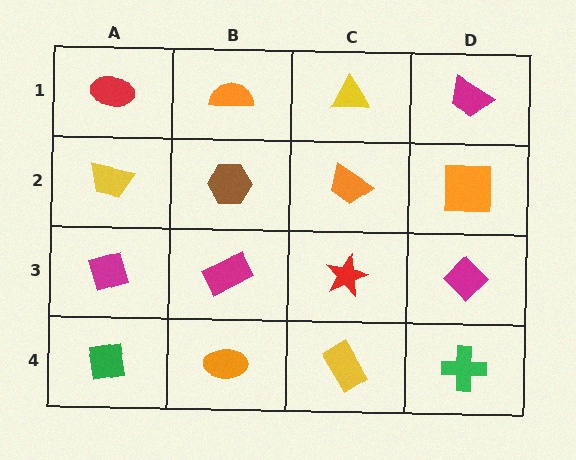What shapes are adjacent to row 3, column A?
A yellow trapezoid (row 2, column A), a green square (row 4, column A), a magenta rectangle (row 3, column B).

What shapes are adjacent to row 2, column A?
A red ellipse (row 1, column A), a magenta diamond (row 3, column A), a brown hexagon (row 2, column B).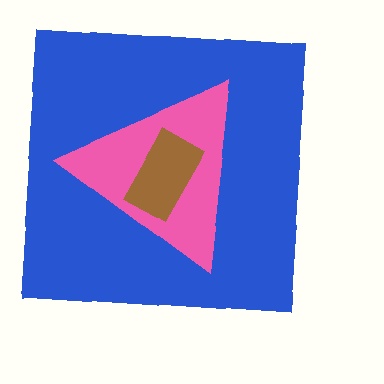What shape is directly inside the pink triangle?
The brown rectangle.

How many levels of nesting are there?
3.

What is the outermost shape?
The blue square.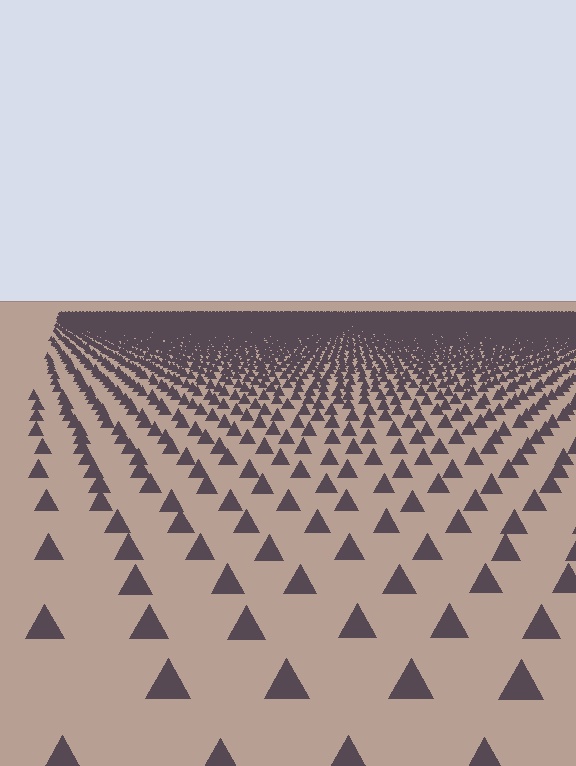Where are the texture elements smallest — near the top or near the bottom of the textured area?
Near the top.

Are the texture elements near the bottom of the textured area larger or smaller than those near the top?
Larger. Near the bottom, elements are closer to the viewer and appear at a bigger on-screen size.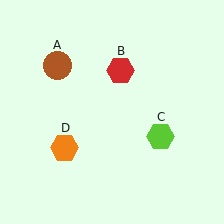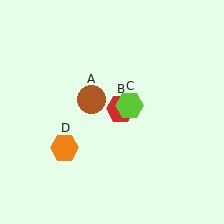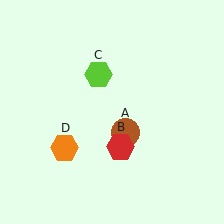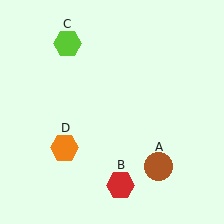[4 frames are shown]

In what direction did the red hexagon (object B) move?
The red hexagon (object B) moved down.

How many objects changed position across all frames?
3 objects changed position: brown circle (object A), red hexagon (object B), lime hexagon (object C).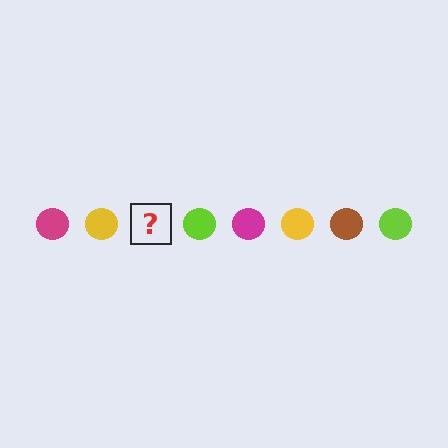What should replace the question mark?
The question mark should be replaced with a brown circle.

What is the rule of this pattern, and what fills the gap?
The rule is that the pattern cycles through magenta, yellow, brown, lime circles. The gap should be filled with a brown circle.